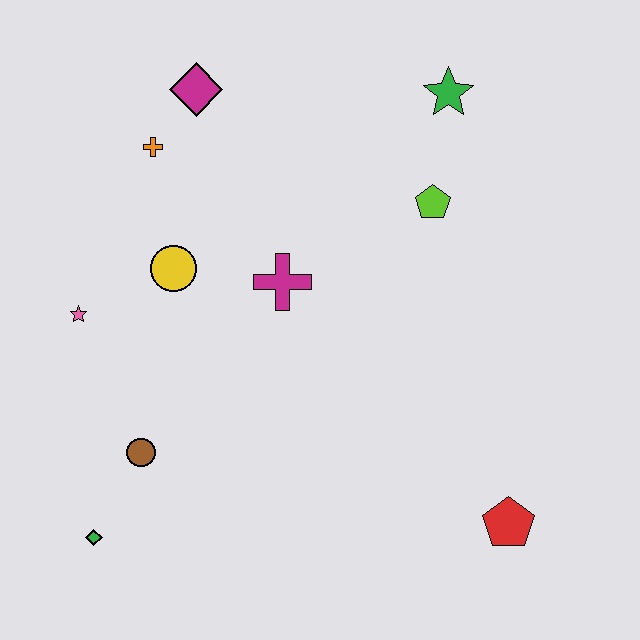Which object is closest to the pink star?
The yellow circle is closest to the pink star.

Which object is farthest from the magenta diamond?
The red pentagon is farthest from the magenta diamond.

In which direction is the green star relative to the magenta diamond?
The green star is to the right of the magenta diamond.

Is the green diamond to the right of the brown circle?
No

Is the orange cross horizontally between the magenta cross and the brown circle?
Yes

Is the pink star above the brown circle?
Yes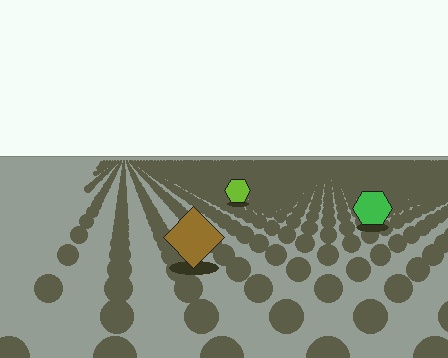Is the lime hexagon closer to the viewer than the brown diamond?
No. The brown diamond is closer — you can tell from the texture gradient: the ground texture is coarser near it.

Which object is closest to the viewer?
The brown diamond is closest. The texture marks near it are larger and more spread out.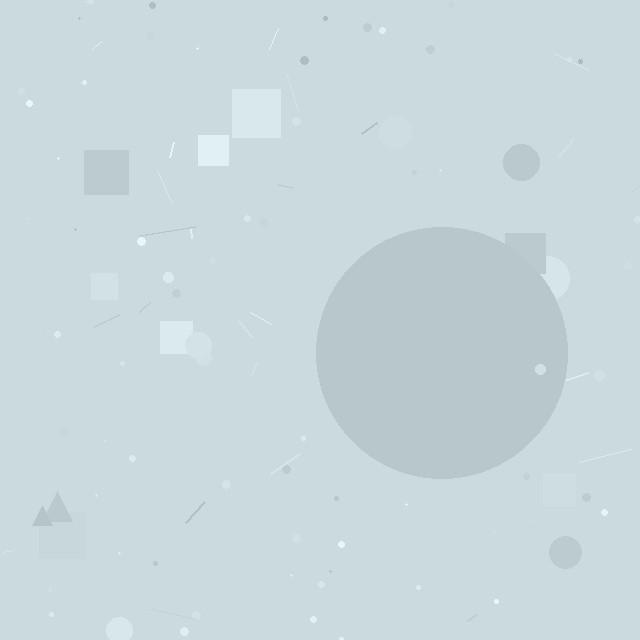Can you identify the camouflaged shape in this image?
The camouflaged shape is a circle.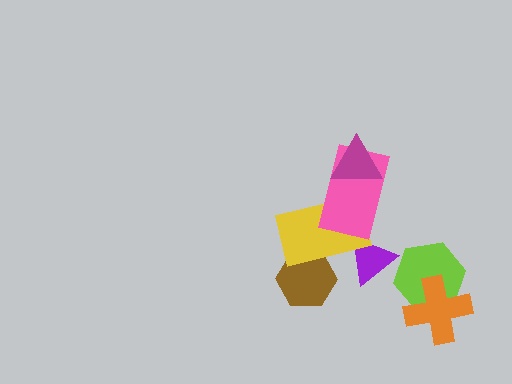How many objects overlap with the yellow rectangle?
3 objects overlap with the yellow rectangle.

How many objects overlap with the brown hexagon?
1 object overlaps with the brown hexagon.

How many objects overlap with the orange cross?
1 object overlaps with the orange cross.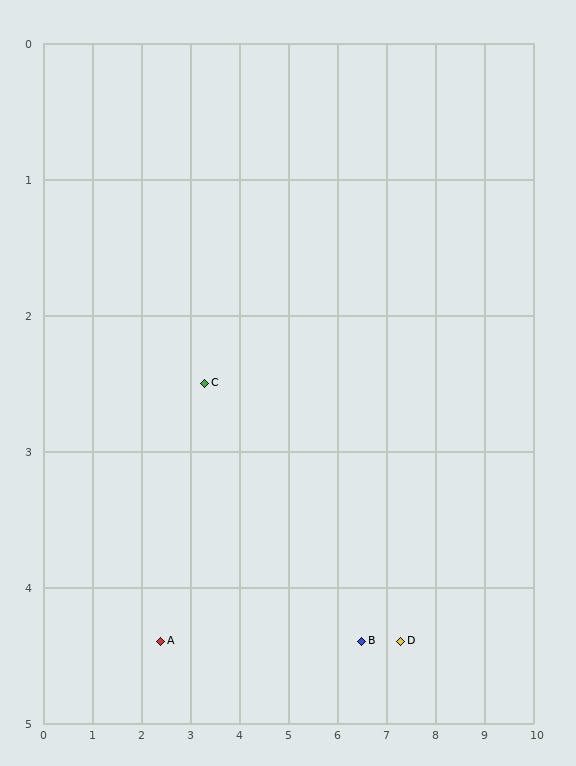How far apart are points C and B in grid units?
Points C and B are about 3.7 grid units apart.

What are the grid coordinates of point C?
Point C is at approximately (3.3, 2.5).